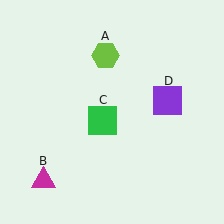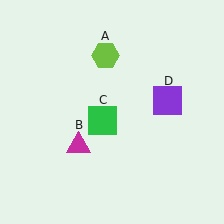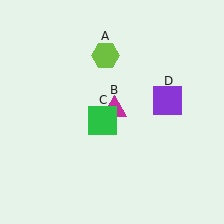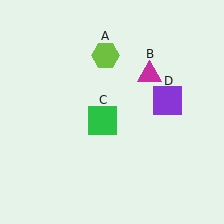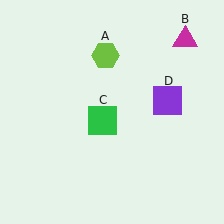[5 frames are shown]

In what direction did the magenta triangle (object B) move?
The magenta triangle (object B) moved up and to the right.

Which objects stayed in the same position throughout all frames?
Lime hexagon (object A) and green square (object C) and purple square (object D) remained stationary.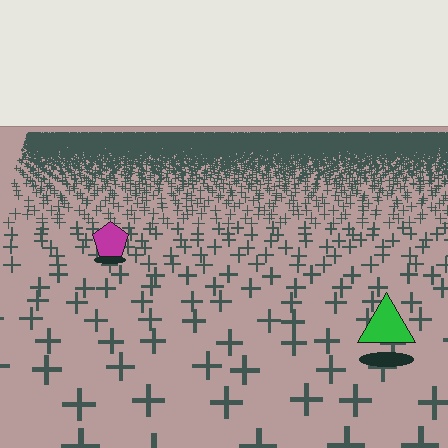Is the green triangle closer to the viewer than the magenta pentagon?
Yes. The green triangle is closer — you can tell from the texture gradient: the ground texture is coarser near it.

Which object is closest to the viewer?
The green triangle is closest. The texture marks near it are larger and more spread out.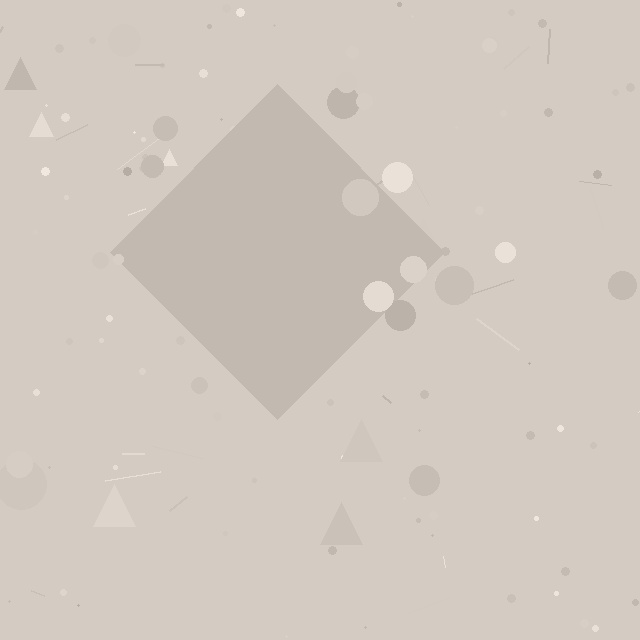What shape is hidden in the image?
A diamond is hidden in the image.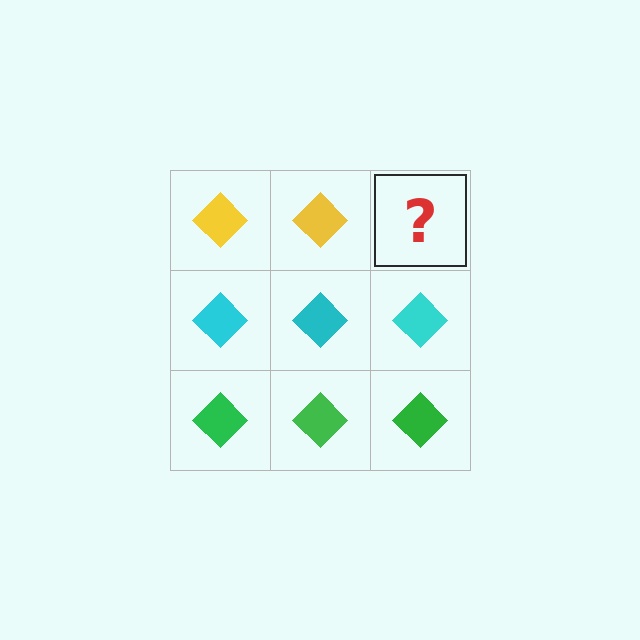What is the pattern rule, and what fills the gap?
The rule is that each row has a consistent color. The gap should be filled with a yellow diamond.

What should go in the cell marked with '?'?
The missing cell should contain a yellow diamond.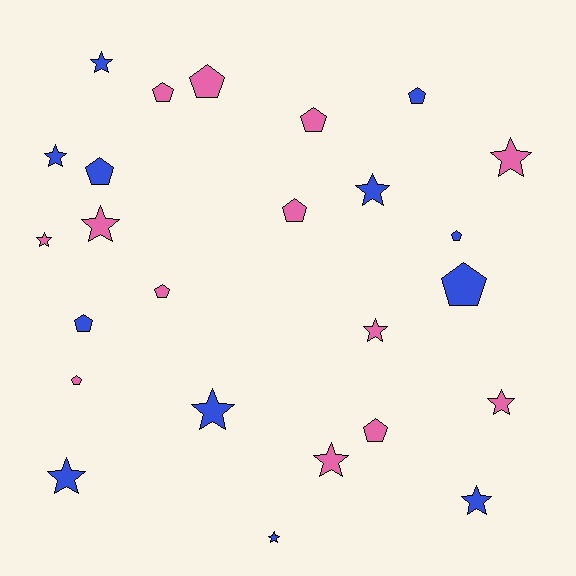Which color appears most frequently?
Pink, with 13 objects.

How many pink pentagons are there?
There are 7 pink pentagons.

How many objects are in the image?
There are 25 objects.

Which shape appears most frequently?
Star, with 13 objects.